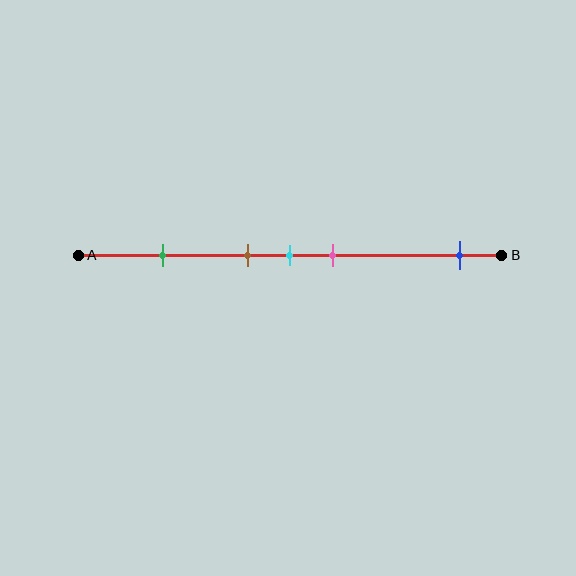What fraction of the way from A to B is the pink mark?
The pink mark is approximately 60% (0.6) of the way from A to B.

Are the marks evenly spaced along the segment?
No, the marks are not evenly spaced.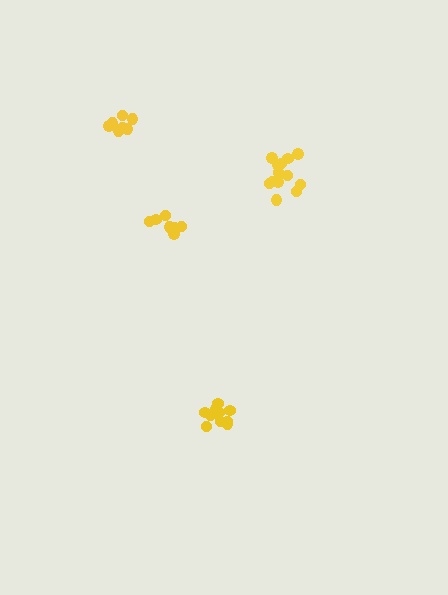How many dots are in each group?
Group 1: 13 dots, Group 2: 7 dots, Group 3: 7 dots, Group 4: 12 dots (39 total).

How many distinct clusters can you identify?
There are 4 distinct clusters.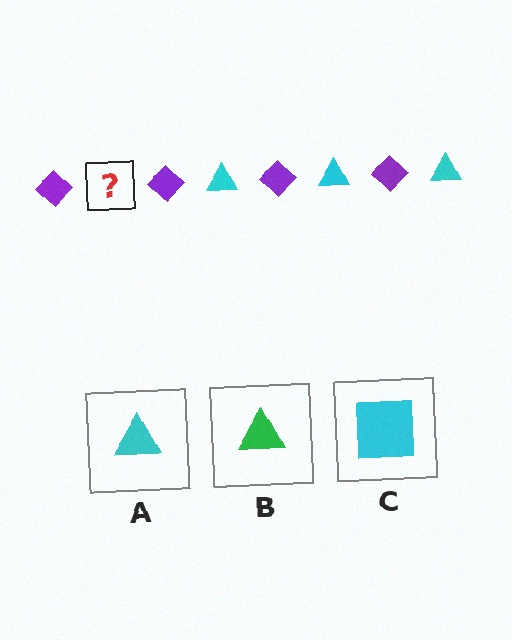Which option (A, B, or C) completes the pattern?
A.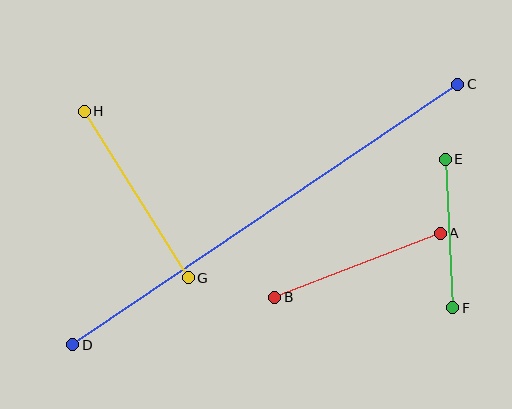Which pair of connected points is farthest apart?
Points C and D are farthest apart.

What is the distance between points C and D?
The distance is approximately 465 pixels.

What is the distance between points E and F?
The distance is approximately 148 pixels.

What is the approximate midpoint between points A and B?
The midpoint is at approximately (358, 265) pixels.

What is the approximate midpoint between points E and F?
The midpoint is at approximately (449, 234) pixels.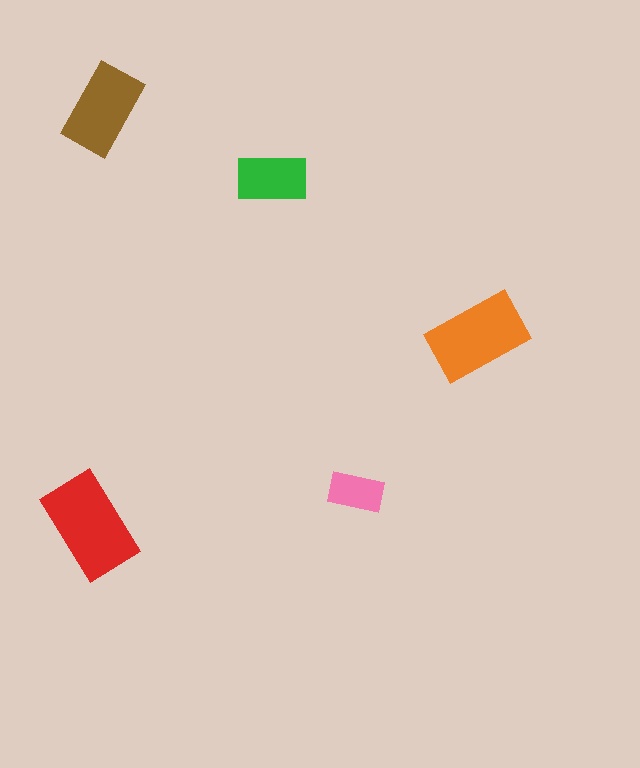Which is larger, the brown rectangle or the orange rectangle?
The orange one.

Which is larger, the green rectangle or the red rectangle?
The red one.